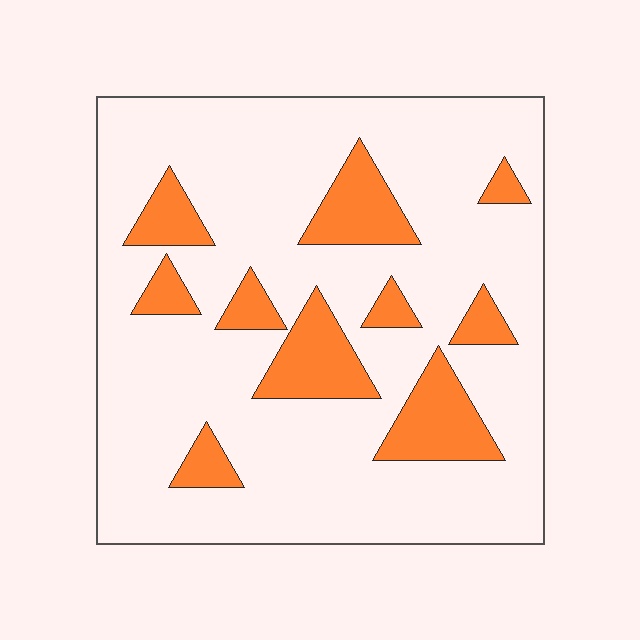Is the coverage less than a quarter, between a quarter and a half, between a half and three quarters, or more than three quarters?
Less than a quarter.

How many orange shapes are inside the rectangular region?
10.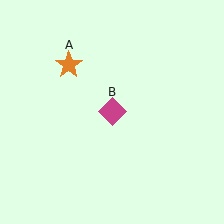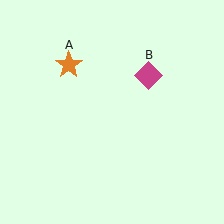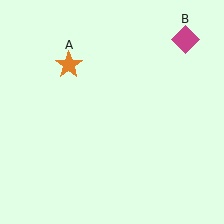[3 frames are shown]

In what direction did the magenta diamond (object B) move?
The magenta diamond (object B) moved up and to the right.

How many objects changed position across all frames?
1 object changed position: magenta diamond (object B).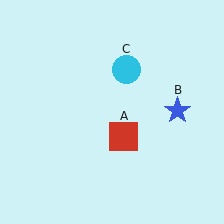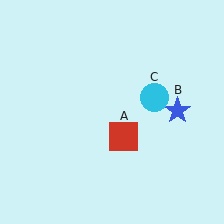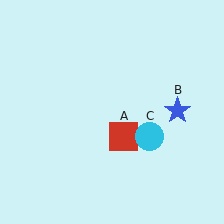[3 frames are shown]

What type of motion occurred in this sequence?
The cyan circle (object C) rotated clockwise around the center of the scene.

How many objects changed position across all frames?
1 object changed position: cyan circle (object C).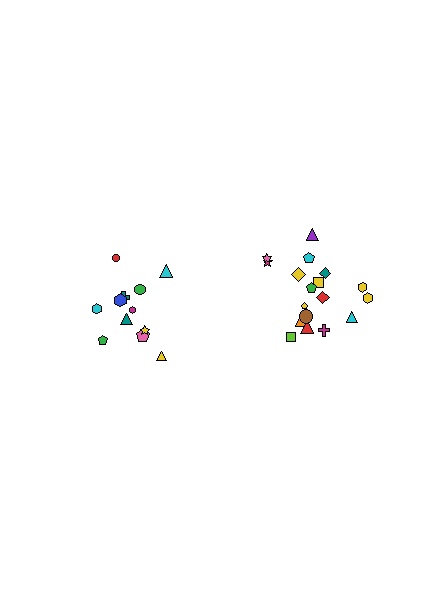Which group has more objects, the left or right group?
The right group.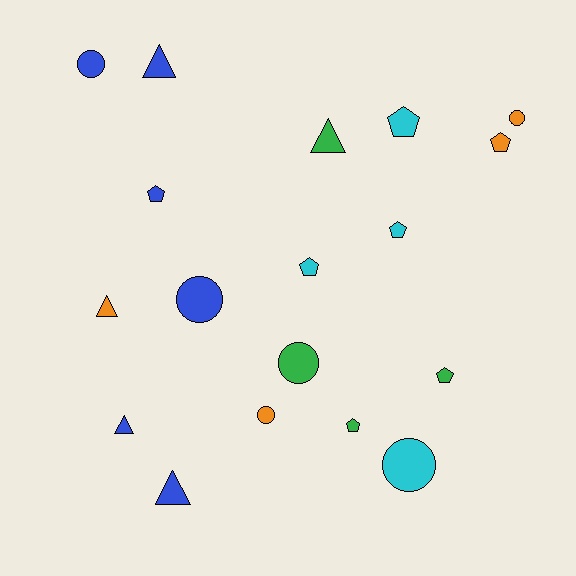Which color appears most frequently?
Blue, with 6 objects.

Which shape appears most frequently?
Pentagon, with 7 objects.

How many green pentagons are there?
There are 2 green pentagons.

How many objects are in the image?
There are 18 objects.